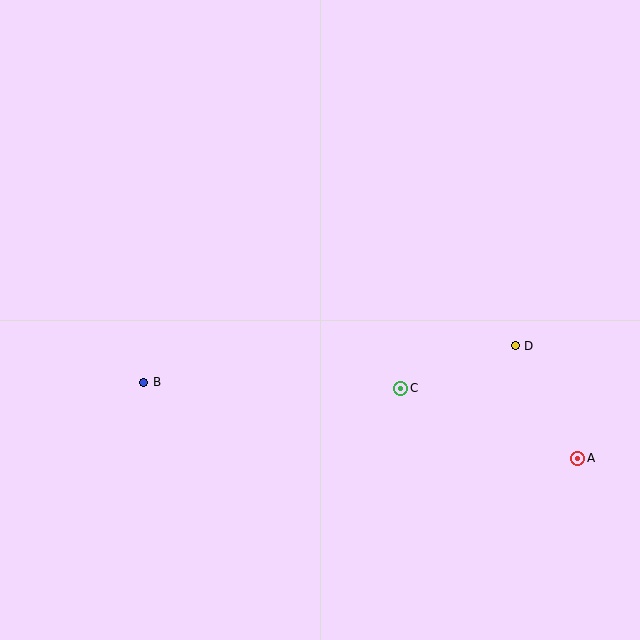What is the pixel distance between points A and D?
The distance between A and D is 129 pixels.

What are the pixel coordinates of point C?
Point C is at (401, 388).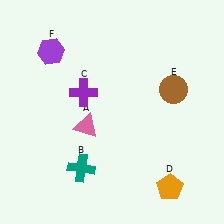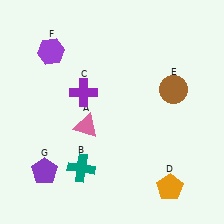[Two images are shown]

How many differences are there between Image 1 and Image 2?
There is 1 difference between the two images.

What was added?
A purple pentagon (G) was added in Image 2.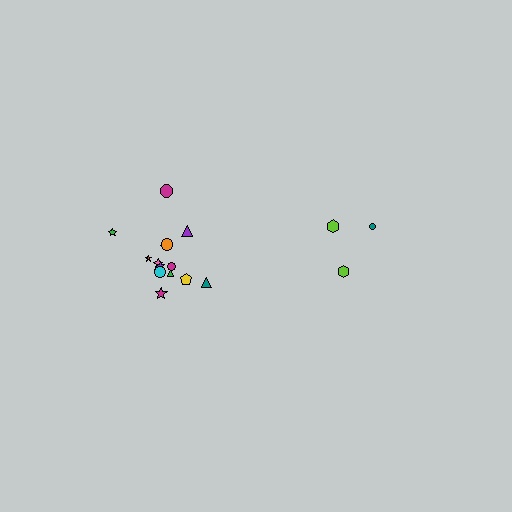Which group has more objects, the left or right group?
The left group.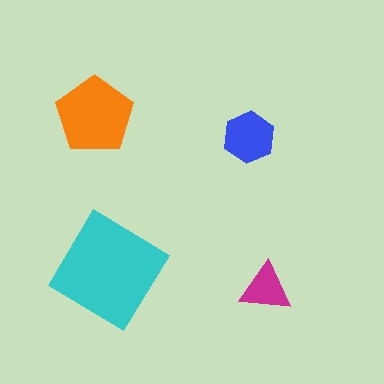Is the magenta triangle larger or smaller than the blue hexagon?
Smaller.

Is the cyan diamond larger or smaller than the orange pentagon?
Larger.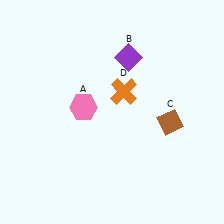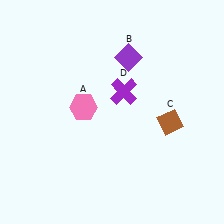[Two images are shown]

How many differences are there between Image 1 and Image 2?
There is 1 difference between the two images.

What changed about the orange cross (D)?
In Image 1, D is orange. In Image 2, it changed to purple.